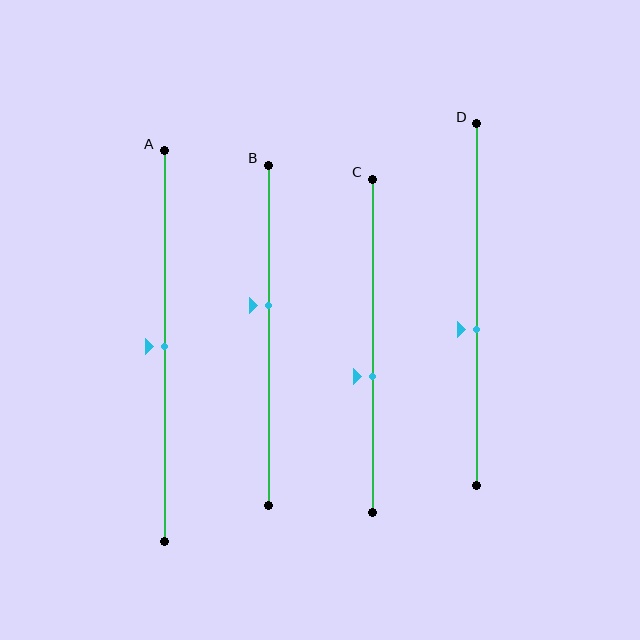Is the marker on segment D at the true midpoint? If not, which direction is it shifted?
No, the marker on segment D is shifted downward by about 7% of the segment length.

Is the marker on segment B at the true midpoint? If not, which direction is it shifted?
No, the marker on segment B is shifted upward by about 9% of the segment length.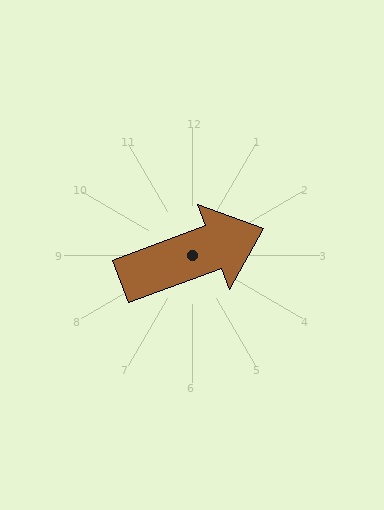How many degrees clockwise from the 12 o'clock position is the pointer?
Approximately 70 degrees.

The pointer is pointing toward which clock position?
Roughly 2 o'clock.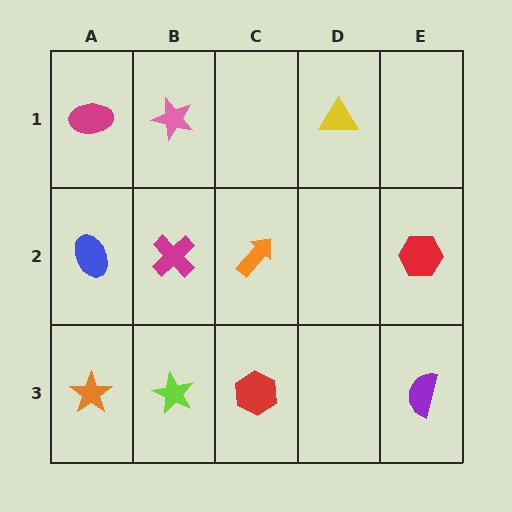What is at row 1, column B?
A pink star.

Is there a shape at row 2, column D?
No, that cell is empty.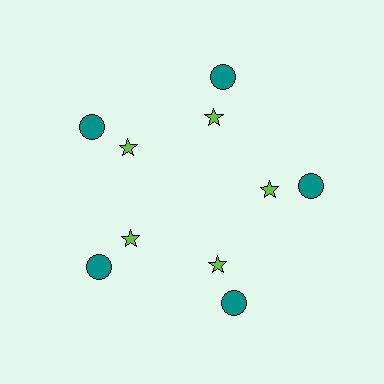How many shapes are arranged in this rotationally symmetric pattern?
There are 10 shapes, arranged in 5 groups of 2.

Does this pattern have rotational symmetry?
Yes, this pattern has 5-fold rotational symmetry. It looks the same after rotating 72 degrees around the center.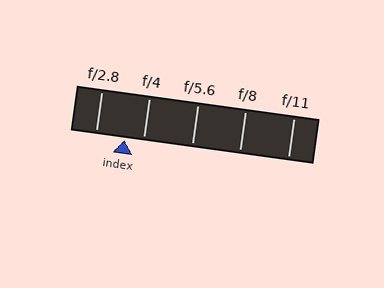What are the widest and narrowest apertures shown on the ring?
The widest aperture shown is f/2.8 and the narrowest is f/11.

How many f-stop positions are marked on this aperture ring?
There are 5 f-stop positions marked.